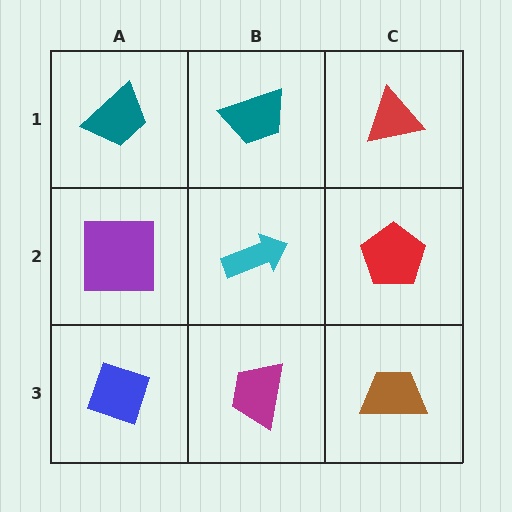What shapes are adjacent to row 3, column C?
A red pentagon (row 2, column C), a magenta trapezoid (row 3, column B).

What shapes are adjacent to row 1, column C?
A red pentagon (row 2, column C), a teal trapezoid (row 1, column B).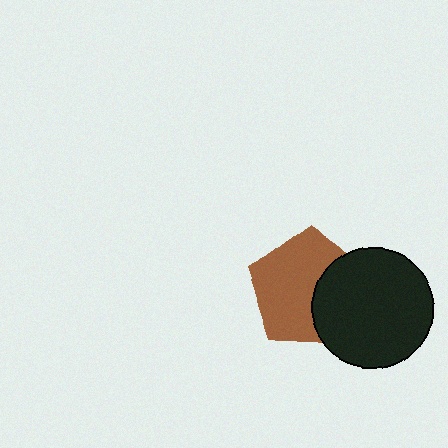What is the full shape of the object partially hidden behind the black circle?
The partially hidden object is a brown pentagon.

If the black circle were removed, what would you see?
You would see the complete brown pentagon.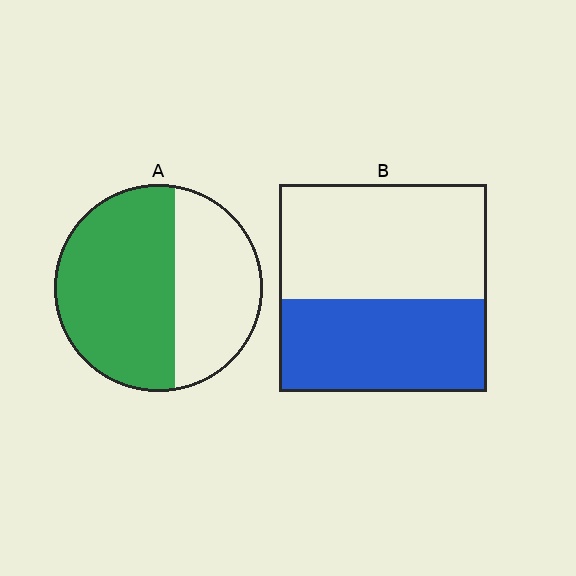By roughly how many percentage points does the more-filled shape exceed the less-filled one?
By roughly 15 percentage points (A over B).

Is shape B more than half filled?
No.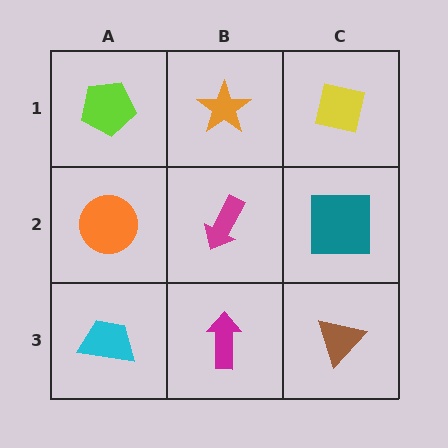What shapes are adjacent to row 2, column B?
An orange star (row 1, column B), a magenta arrow (row 3, column B), an orange circle (row 2, column A), a teal square (row 2, column C).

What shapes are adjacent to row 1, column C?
A teal square (row 2, column C), an orange star (row 1, column B).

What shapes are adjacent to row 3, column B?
A magenta arrow (row 2, column B), a cyan trapezoid (row 3, column A), a brown triangle (row 3, column C).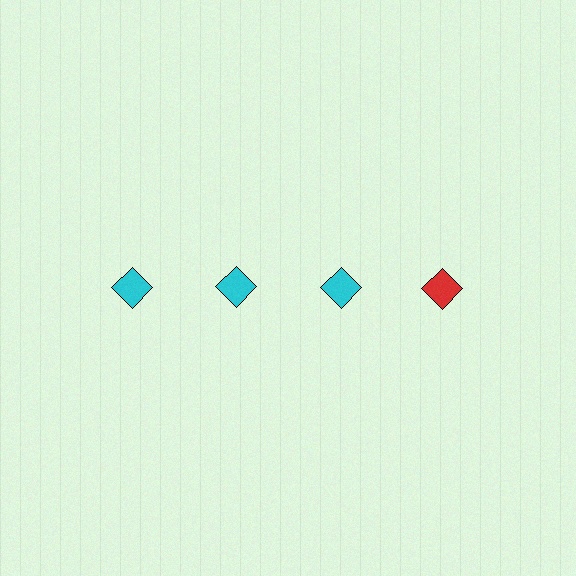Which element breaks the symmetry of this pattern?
The red diamond in the top row, second from right column breaks the symmetry. All other shapes are cyan diamonds.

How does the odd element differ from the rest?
It has a different color: red instead of cyan.